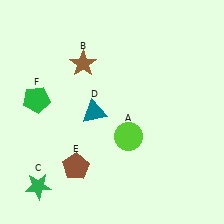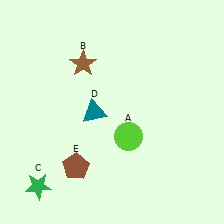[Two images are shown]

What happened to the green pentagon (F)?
The green pentagon (F) was removed in Image 2. It was in the top-left area of Image 1.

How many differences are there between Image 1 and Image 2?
There is 1 difference between the two images.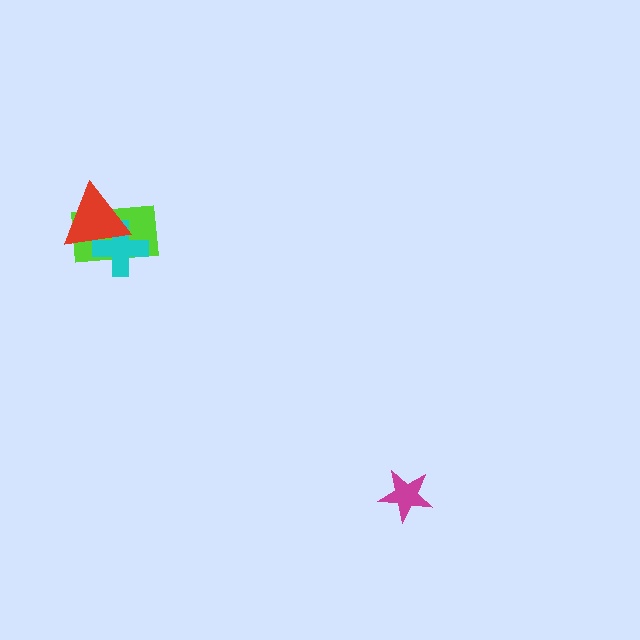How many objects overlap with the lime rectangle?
2 objects overlap with the lime rectangle.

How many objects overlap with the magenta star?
0 objects overlap with the magenta star.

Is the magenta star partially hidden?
No, no other shape covers it.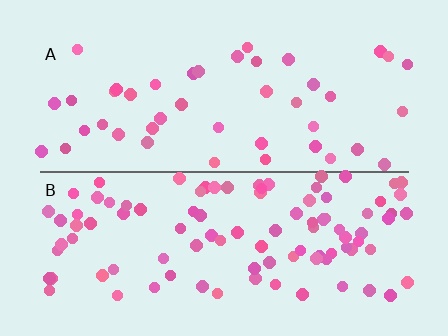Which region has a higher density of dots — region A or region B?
B (the bottom).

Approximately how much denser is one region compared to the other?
Approximately 2.3× — region B over region A.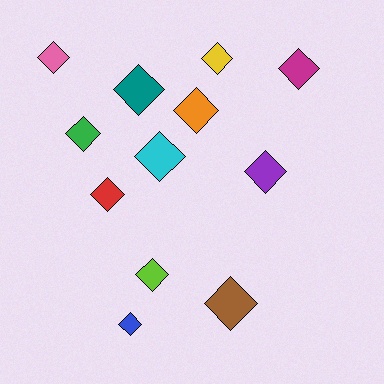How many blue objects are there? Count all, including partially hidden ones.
There is 1 blue object.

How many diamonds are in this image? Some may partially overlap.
There are 12 diamonds.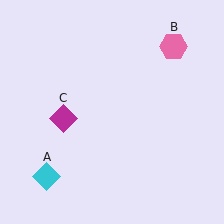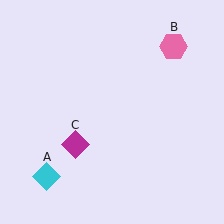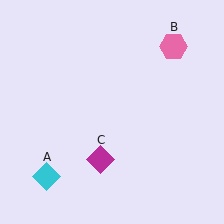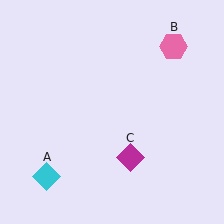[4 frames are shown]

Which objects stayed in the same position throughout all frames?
Cyan diamond (object A) and pink hexagon (object B) remained stationary.